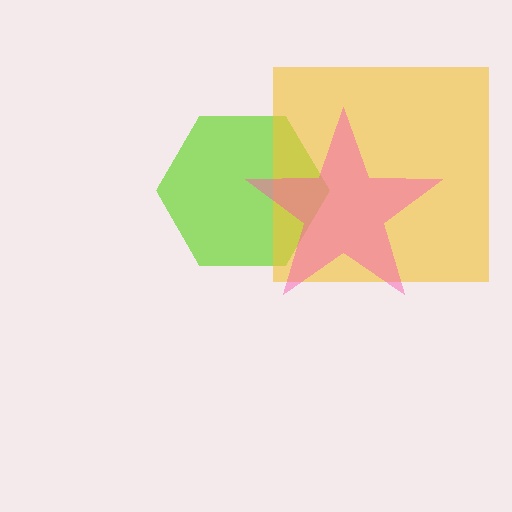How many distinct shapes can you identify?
There are 3 distinct shapes: a lime hexagon, a yellow square, a pink star.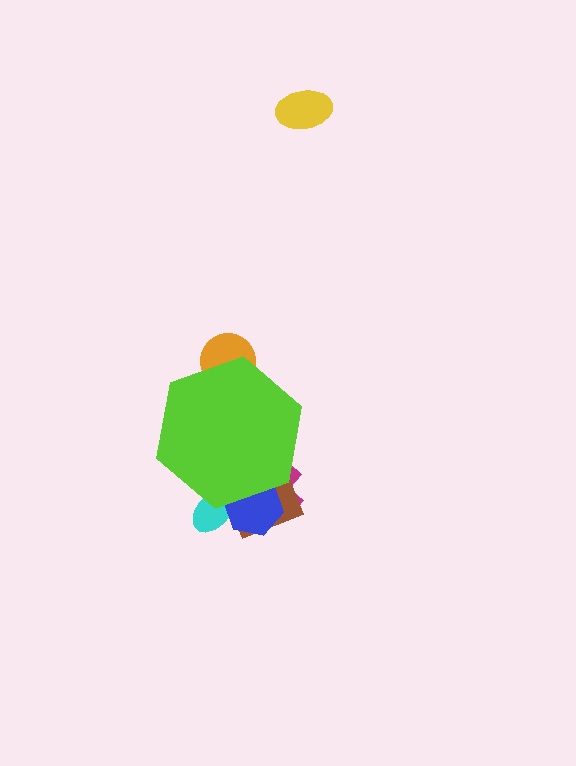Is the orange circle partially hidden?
Yes, the orange circle is partially hidden behind the lime hexagon.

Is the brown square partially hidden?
Yes, the brown square is partially hidden behind the lime hexagon.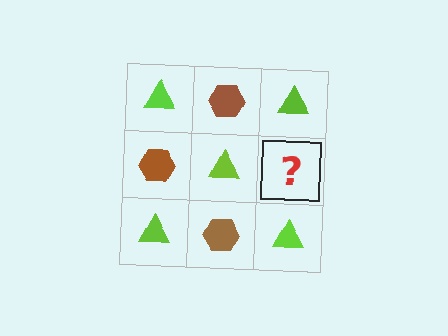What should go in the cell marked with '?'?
The missing cell should contain a brown hexagon.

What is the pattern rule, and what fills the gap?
The rule is that it alternates lime triangle and brown hexagon in a checkerboard pattern. The gap should be filled with a brown hexagon.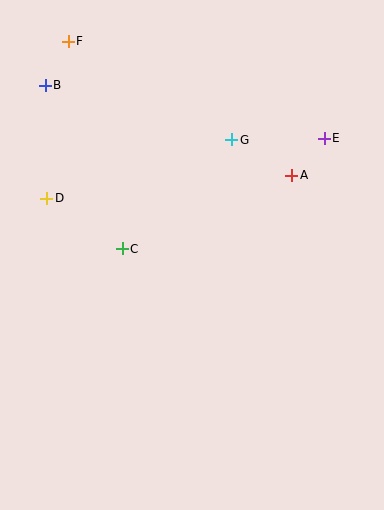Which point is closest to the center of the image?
Point C at (122, 249) is closest to the center.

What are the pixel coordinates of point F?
Point F is at (68, 41).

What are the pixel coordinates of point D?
Point D is at (47, 198).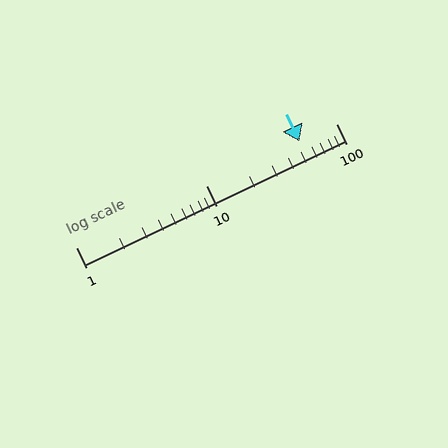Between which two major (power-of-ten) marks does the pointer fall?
The pointer is between 10 and 100.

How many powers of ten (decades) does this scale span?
The scale spans 2 decades, from 1 to 100.